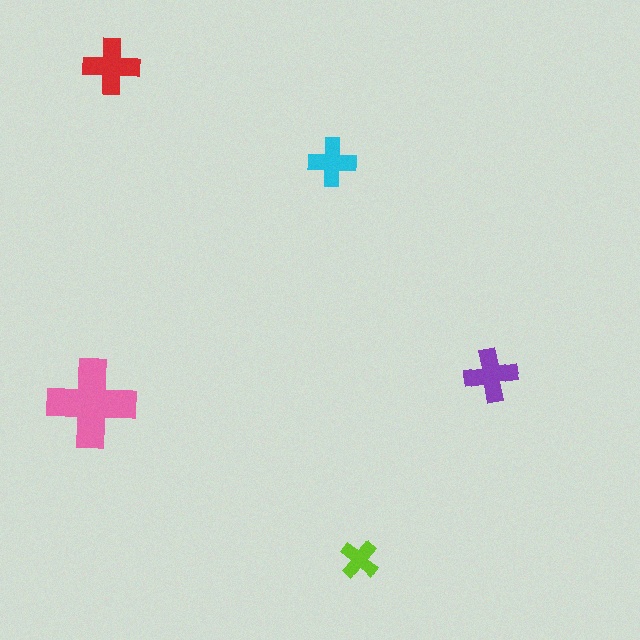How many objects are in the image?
There are 5 objects in the image.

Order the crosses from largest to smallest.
the pink one, the red one, the purple one, the cyan one, the lime one.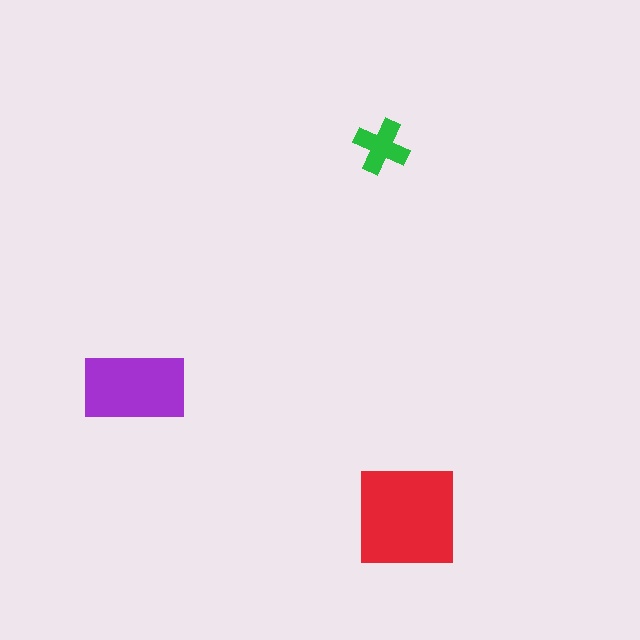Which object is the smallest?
The green cross.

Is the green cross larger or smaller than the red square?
Smaller.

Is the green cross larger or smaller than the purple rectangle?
Smaller.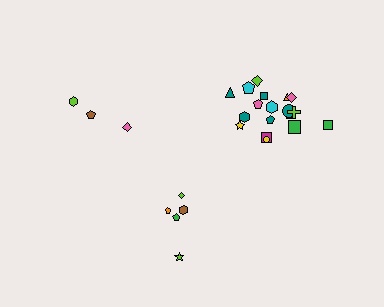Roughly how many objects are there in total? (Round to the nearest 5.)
Roughly 25 objects in total.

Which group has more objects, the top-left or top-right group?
The top-right group.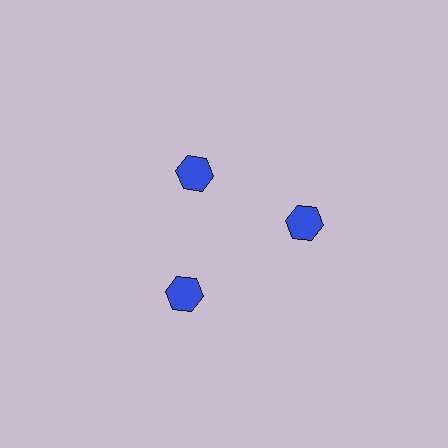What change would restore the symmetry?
The symmetry would be restored by moving it outward, back onto the ring so that all 3 hexagons sit at equal angles and equal distance from the center.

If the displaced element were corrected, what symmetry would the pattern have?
It would have 3-fold rotational symmetry — the pattern would map onto itself every 120 degrees.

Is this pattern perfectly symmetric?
No. The 3 blue hexagons are arranged in a ring, but one element near the 11 o'clock position is pulled inward toward the center, breaking the 3-fold rotational symmetry.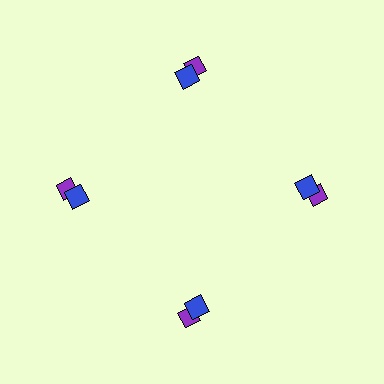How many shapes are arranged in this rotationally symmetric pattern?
There are 8 shapes, arranged in 4 groups of 2.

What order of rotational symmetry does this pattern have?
This pattern has 4-fold rotational symmetry.